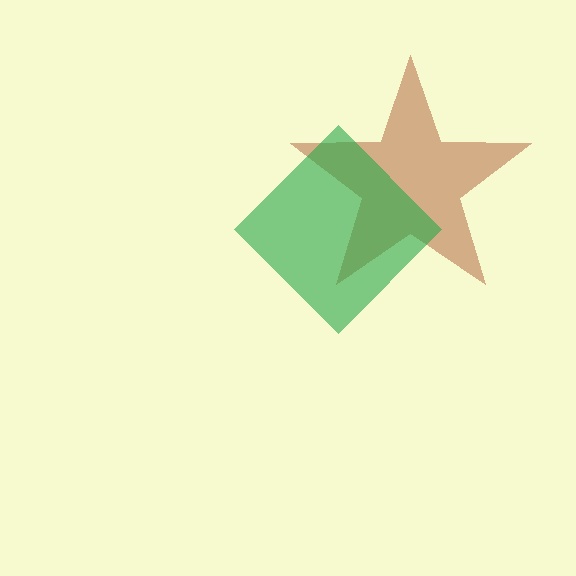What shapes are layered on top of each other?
The layered shapes are: a brown star, a green diamond.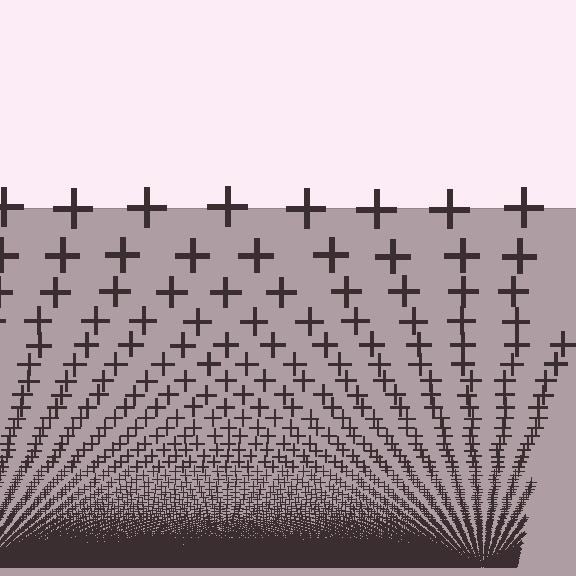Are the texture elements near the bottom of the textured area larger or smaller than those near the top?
Smaller. The gradient is inverted — elements near the bottom are smaller and denser.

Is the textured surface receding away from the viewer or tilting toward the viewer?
The surface appears to tilt toward the viewer. Texture elements get larger and sparser toward the top.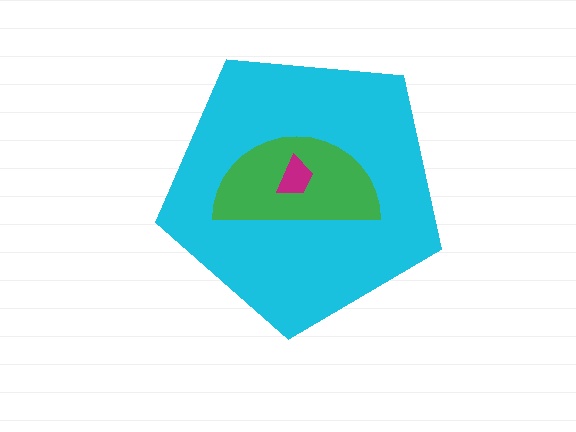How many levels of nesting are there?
3.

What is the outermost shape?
The cyan pentagon.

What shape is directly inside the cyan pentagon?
The green semicircle.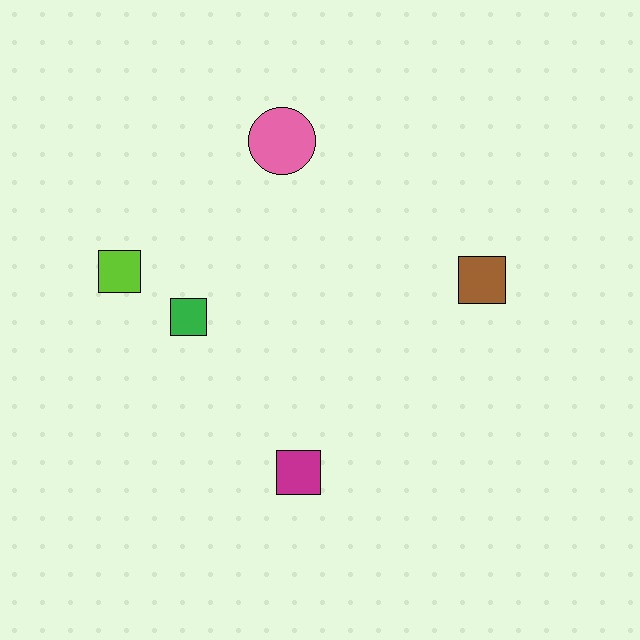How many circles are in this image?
There is 1 circle.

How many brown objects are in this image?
There is 1 brown object.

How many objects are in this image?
There are 5 objects.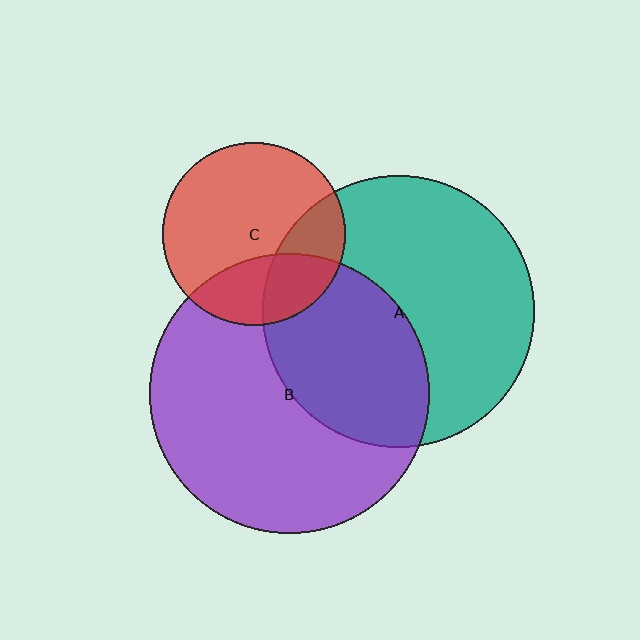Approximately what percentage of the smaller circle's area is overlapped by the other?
Approximately 30%.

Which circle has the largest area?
Circle B (purple).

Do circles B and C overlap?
Yes.